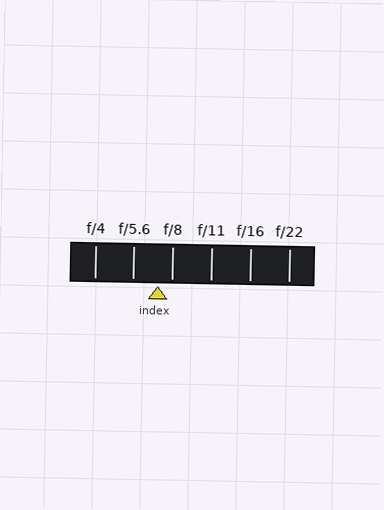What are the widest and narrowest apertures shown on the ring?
The widest aperture shown is f/4 and the narrowest is f/22.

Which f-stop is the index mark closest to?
The index mark is closest to f/8.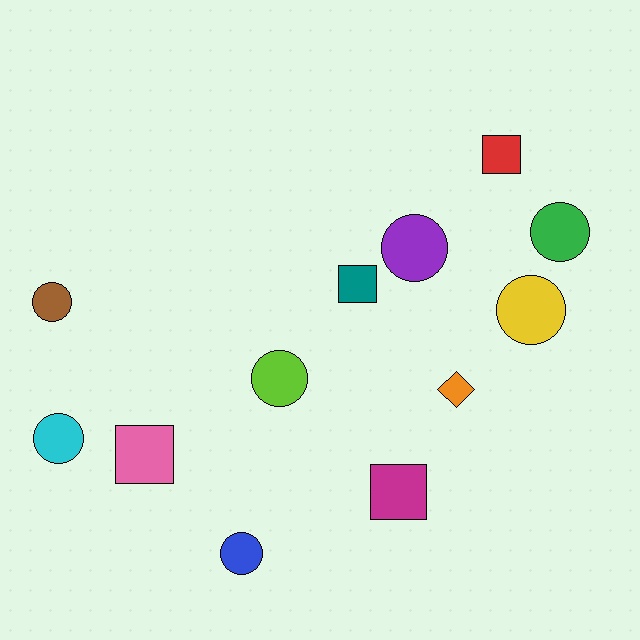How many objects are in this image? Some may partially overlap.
There are 12 objects.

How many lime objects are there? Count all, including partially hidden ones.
There is 1 lime object.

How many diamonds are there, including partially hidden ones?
There is 1 diamond.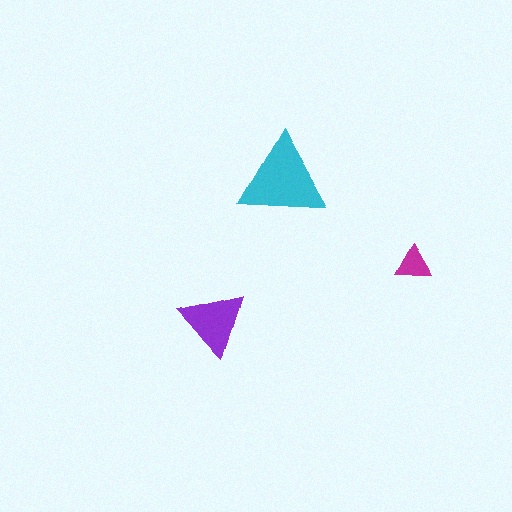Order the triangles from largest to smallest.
the cyan one, the purple one, the magenta one.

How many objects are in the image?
There are 3 objects in the image.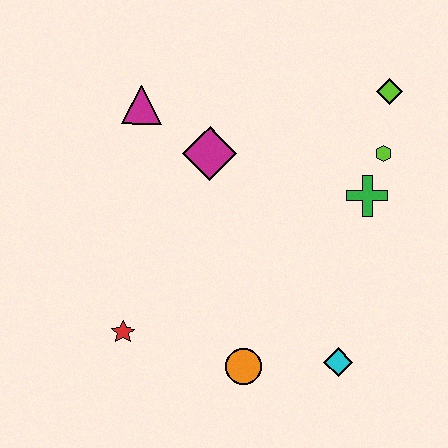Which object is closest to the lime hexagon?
The green cross is closest to the lime hexagon.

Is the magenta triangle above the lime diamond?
No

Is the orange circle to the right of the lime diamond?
No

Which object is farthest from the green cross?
The red star is farthest from the green cross.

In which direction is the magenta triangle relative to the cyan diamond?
The magenta triangle is above the cyan diamond.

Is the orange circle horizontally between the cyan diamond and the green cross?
No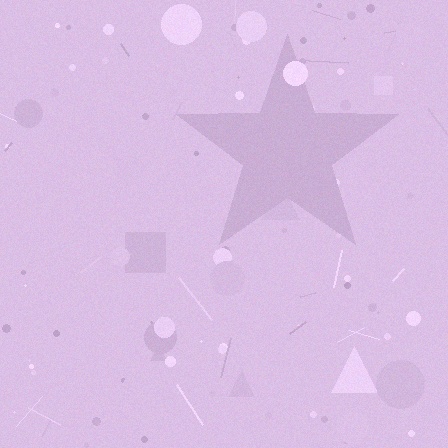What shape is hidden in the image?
A star is hidden in the image.